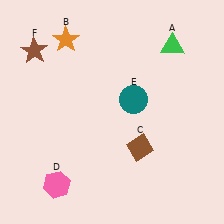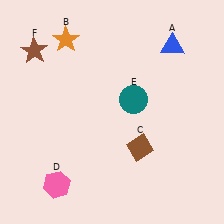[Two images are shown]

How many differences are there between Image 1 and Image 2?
There is 1 difference between the two images.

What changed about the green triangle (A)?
In Image 1, A is green. In Image 2, it changed to blue.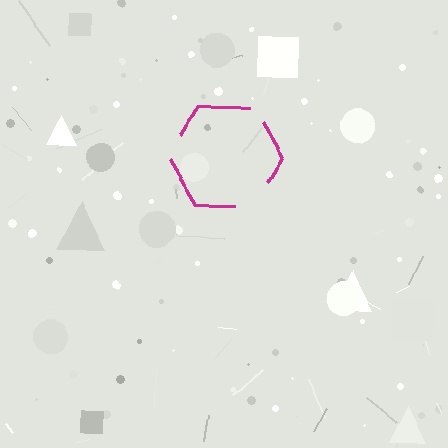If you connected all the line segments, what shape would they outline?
They would outline a hexagon.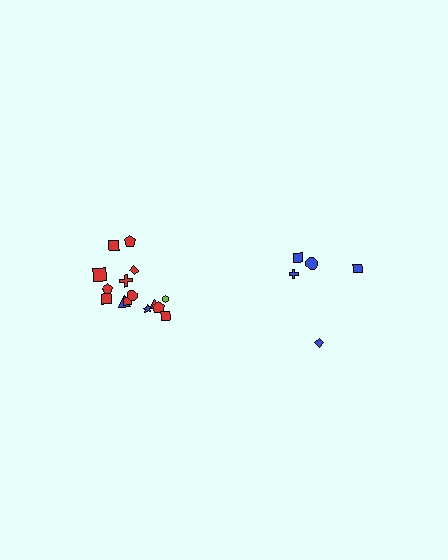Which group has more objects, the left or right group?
The left group.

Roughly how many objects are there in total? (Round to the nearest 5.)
Roughly 20 objects in total.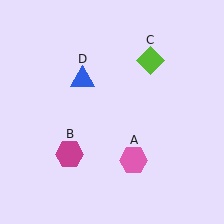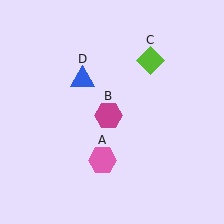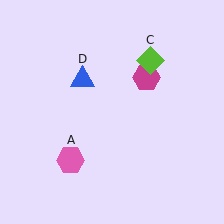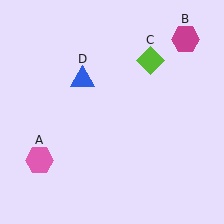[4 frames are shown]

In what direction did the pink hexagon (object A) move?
The pink hexagon (object A) moved left.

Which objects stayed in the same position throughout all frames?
Lime diamond (object C) and blue triangle (object D) remained stationary.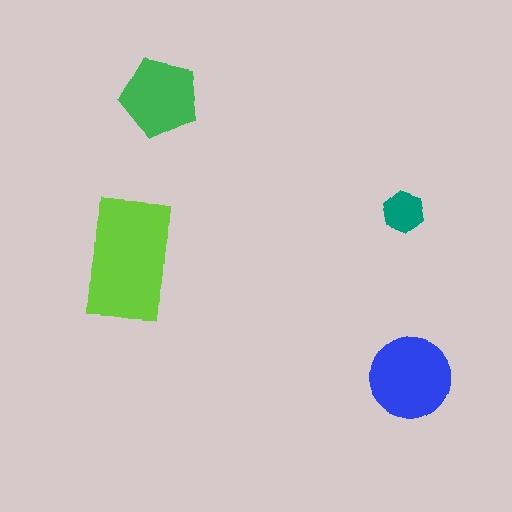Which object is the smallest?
The teal hexagon.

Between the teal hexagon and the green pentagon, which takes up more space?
The green pentagon.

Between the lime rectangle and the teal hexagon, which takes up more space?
The lime rectangle.